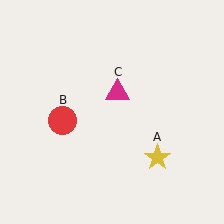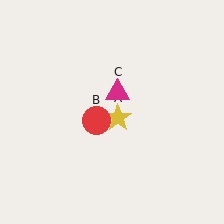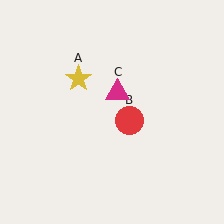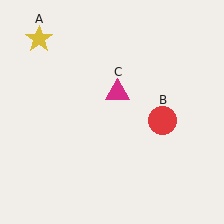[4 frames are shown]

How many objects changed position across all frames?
2 objects changed position: yellow star (object A), red circle (object B).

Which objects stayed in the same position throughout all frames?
Magenta triangle (object C) remained stationary.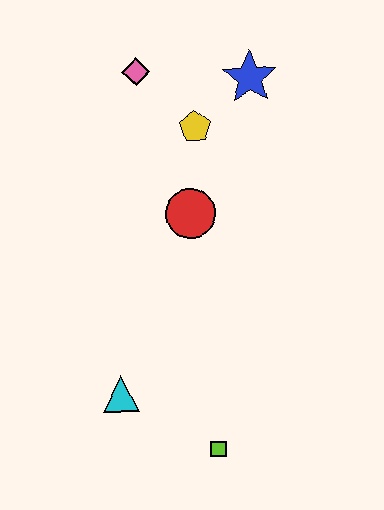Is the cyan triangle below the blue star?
Yes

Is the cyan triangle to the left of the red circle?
Yes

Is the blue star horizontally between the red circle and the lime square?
No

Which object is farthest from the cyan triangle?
The blue star is farthest from the cyan triangle.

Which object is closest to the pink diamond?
The yellow pentagon is closest to the pink diamond.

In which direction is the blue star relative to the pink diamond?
The blue star is to the right of the pink diamond.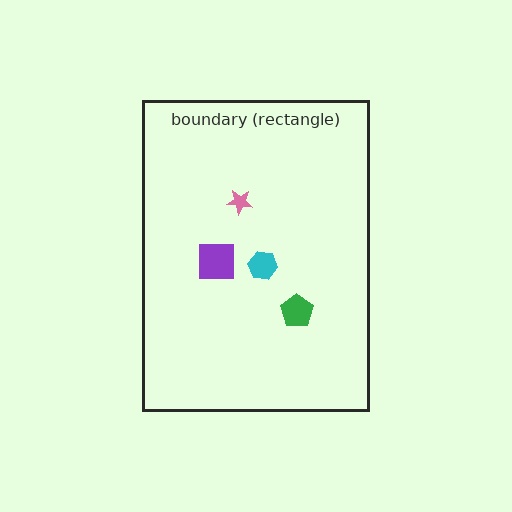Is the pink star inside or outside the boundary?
Inside.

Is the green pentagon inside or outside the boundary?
Inside.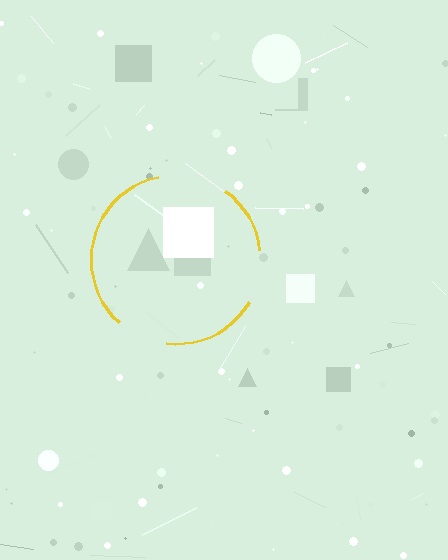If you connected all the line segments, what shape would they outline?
They would outline a circle.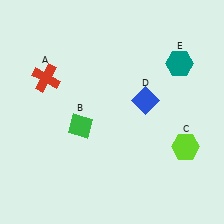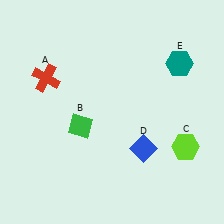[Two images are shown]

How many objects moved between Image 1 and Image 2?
1 object moved between the two images.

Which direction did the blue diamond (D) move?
The blue diamond (D) moved down.